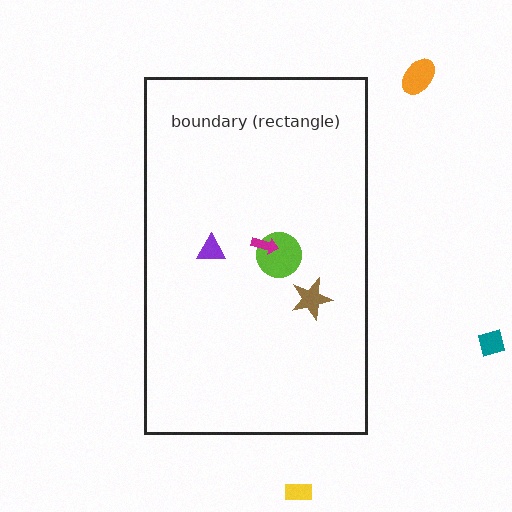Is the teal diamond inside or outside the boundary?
Outside.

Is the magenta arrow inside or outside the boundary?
Inside.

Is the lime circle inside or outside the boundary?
Inside.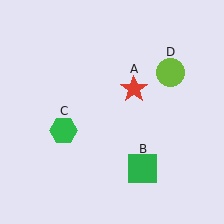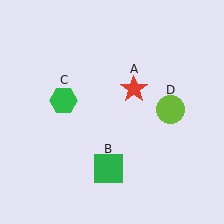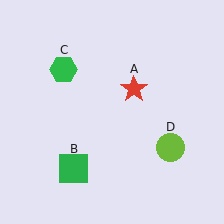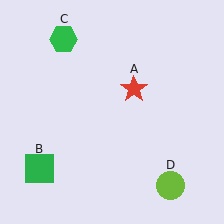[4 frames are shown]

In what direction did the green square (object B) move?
The green square (object B) moved left.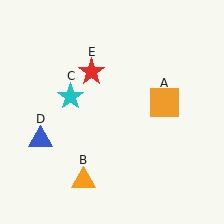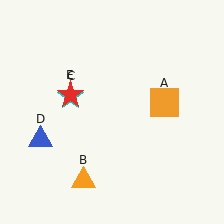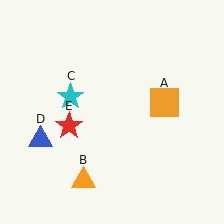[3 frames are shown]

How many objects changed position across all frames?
1 object changed position: red star (object E).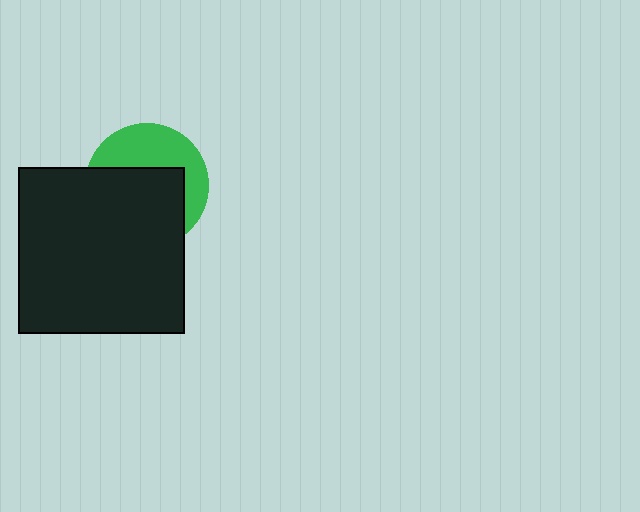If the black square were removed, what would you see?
You would see the complete green circle.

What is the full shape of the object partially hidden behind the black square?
The partially hidden object is a green circle.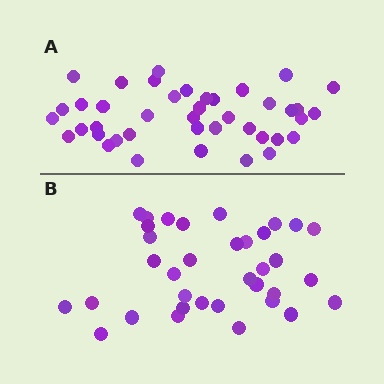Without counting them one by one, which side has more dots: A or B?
Region A (the top region) has more dots.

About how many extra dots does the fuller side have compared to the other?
Region A has about 6 more dots than region B.